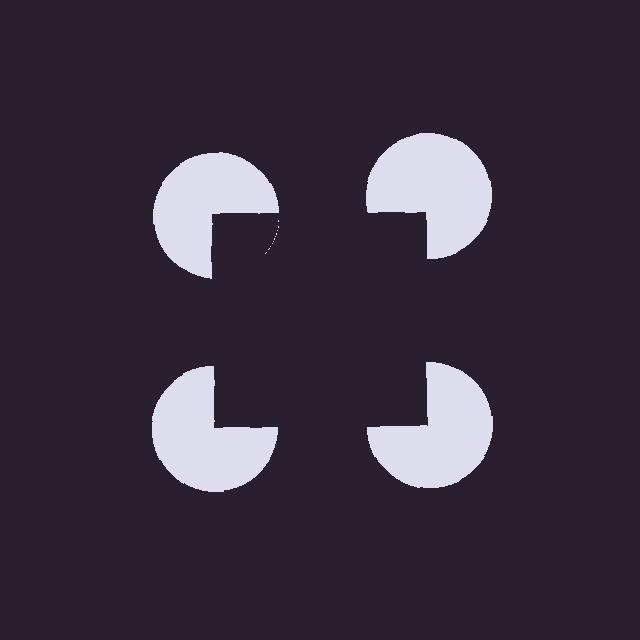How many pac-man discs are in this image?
There are 4 — one at each vertex of the illusory square.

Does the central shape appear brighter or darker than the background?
It typically appears slightly darker than the background, even though no actual brightness change is drawn.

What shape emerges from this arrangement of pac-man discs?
An illusory square — its edges are inferred from the aligned wedge cuts in the pac-man discs, not physically drawn.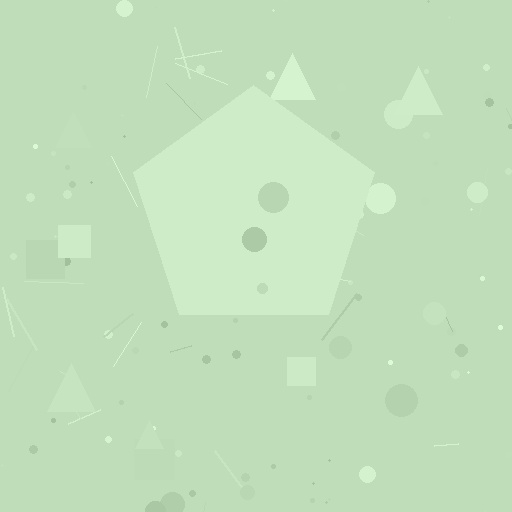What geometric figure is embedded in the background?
A pentagon is embedded in the background.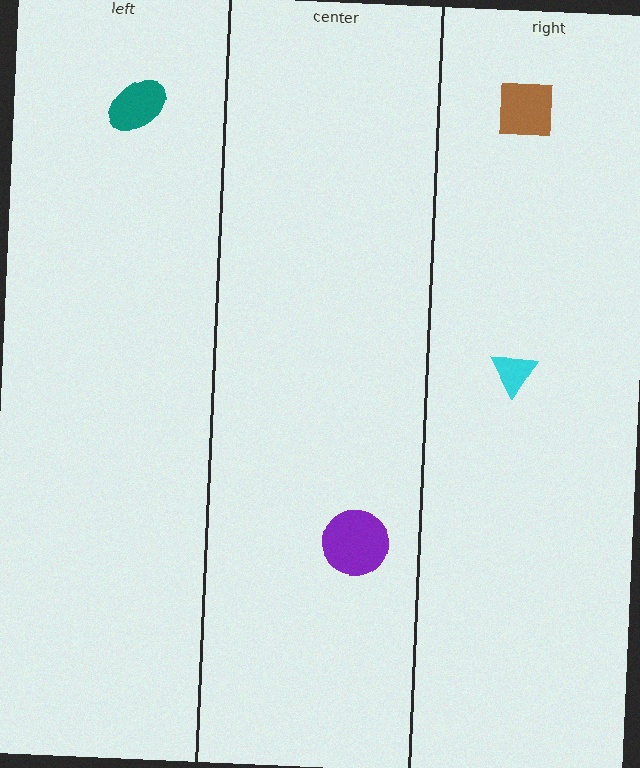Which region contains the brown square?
The right region.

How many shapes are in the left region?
1.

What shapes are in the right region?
The cyan triangle, the brown square.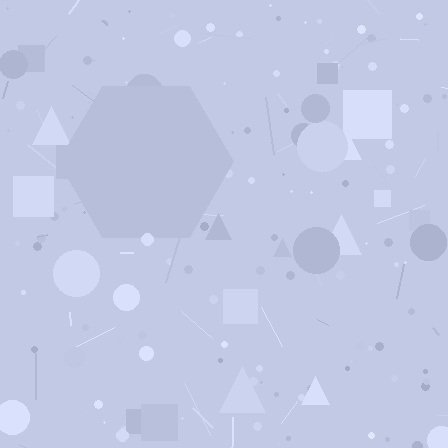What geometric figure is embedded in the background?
A hexagon is embedded in the background.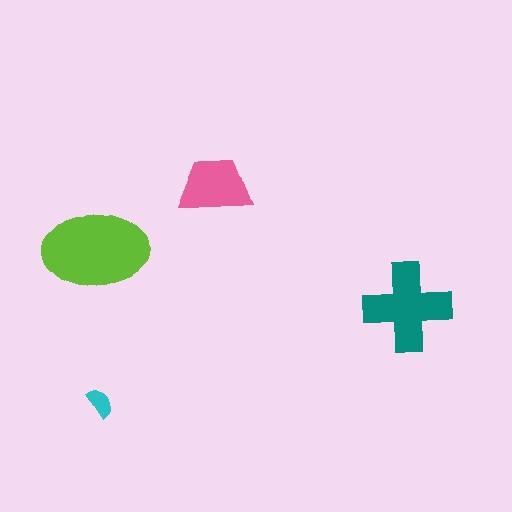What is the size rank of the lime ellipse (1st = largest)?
1st.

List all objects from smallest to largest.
The cyan semicircle, the pink trapezoid, the teal cross, the lime ellipse.